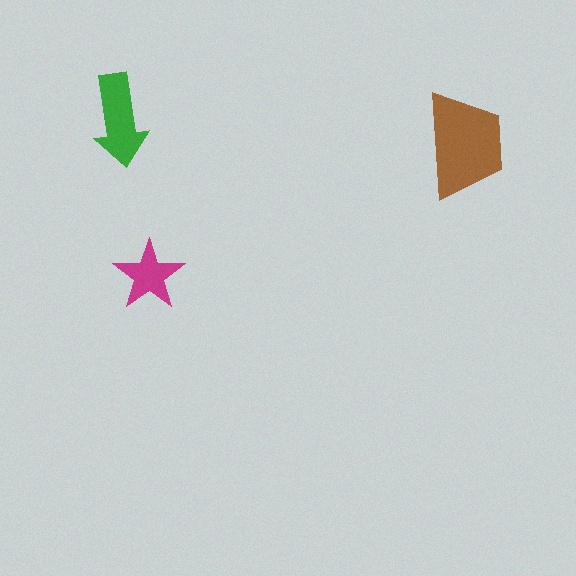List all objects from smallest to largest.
The magenta star, the green arrow, the brown trapezoid.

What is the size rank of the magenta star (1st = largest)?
3rd.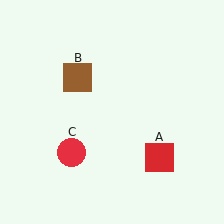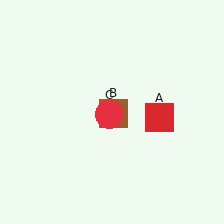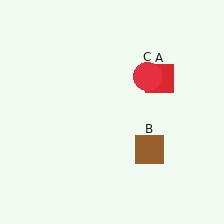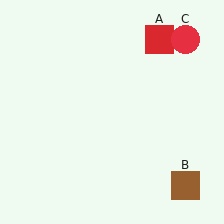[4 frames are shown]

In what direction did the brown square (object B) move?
The brown square (object B) moved down and to the right.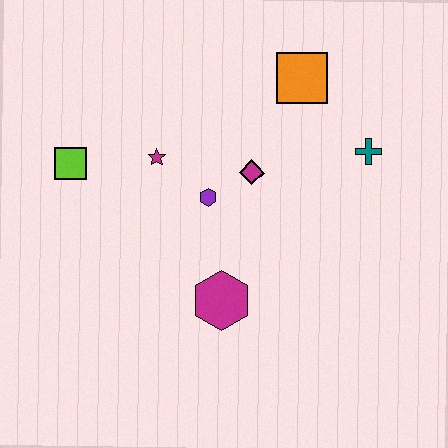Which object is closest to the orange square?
The teal cross is closest to the orange square.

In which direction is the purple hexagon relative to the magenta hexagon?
The purple hexagon is above the magenta hexagon.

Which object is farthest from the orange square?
The lime square is farthest from the orange square.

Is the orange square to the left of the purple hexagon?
No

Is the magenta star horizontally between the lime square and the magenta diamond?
Yes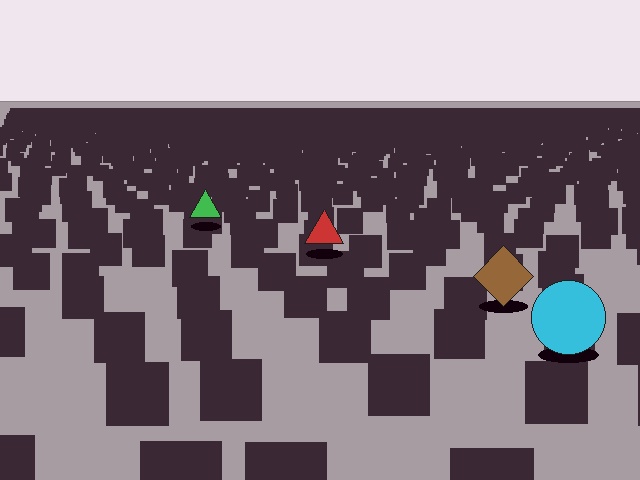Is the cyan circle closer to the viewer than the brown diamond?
Yes. The cyan circle is closer — you can tell from the texture gradient: the ground texture is coarser near it.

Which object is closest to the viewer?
The cyan circle is closest. The texture marks near it are larger and more spread out.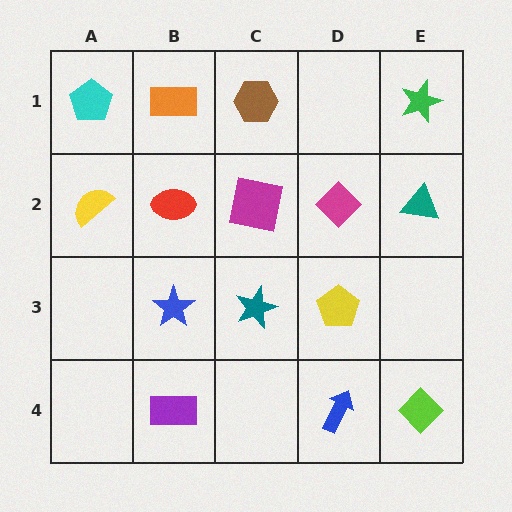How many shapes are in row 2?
5 shapes.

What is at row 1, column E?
A green star.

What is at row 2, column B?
A red ellipse.